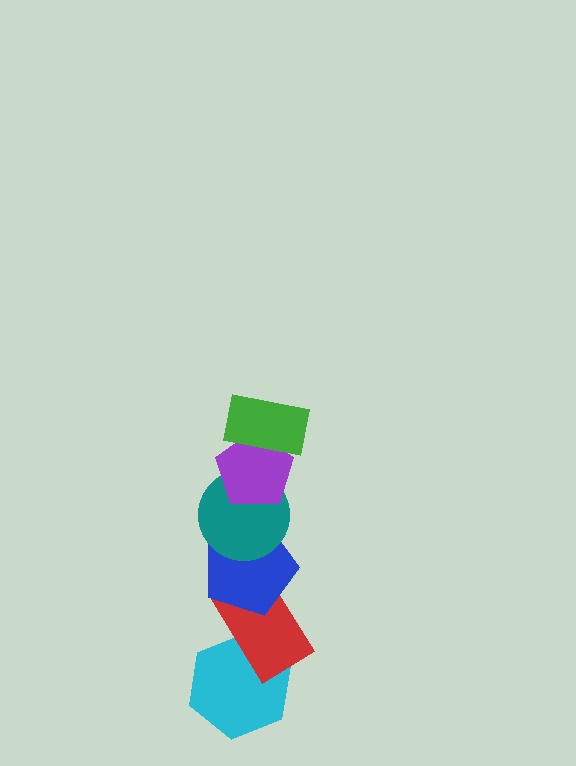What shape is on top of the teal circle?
The purple pentagon is on top of the teal circle.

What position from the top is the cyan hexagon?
The cyan hexagon is 6th from the top.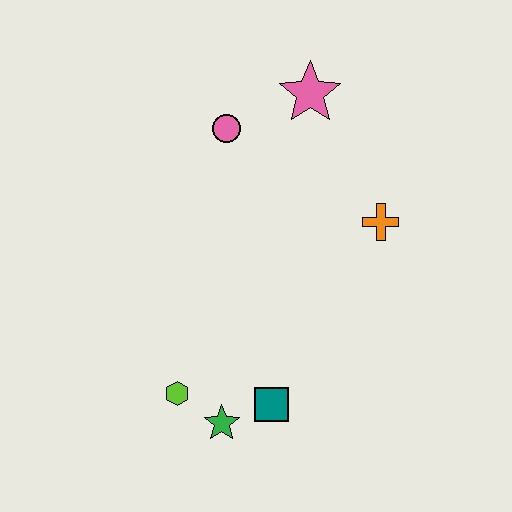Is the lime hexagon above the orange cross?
No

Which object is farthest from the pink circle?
The green star is farthest from the pink circle.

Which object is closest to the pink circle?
The pink star is closest to the pink circle.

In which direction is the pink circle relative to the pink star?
The pink circle is to the left of the pink star.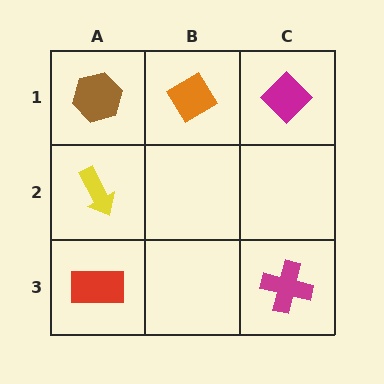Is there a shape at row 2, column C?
No, that cell is empty.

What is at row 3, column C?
A magenta cross.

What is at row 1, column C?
A magenta diamond.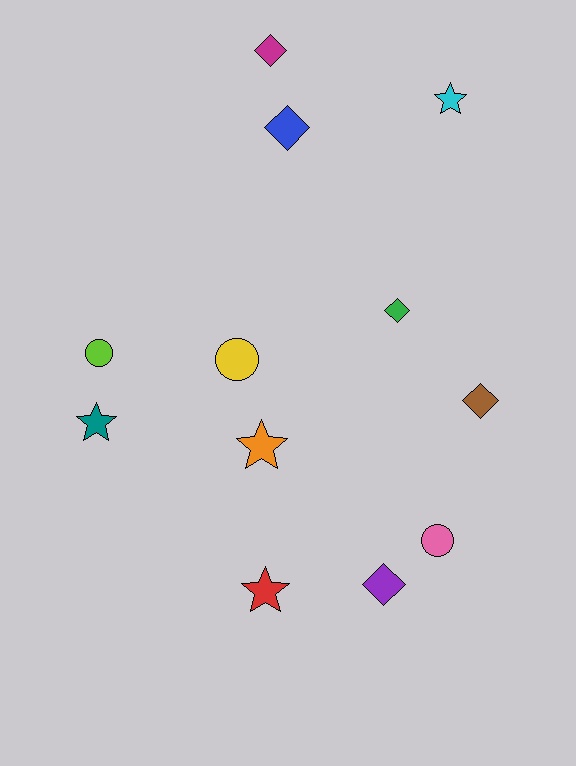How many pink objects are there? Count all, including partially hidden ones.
There is 1 pink object.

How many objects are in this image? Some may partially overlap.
There are 12 objects.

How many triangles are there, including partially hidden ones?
There are no triangles.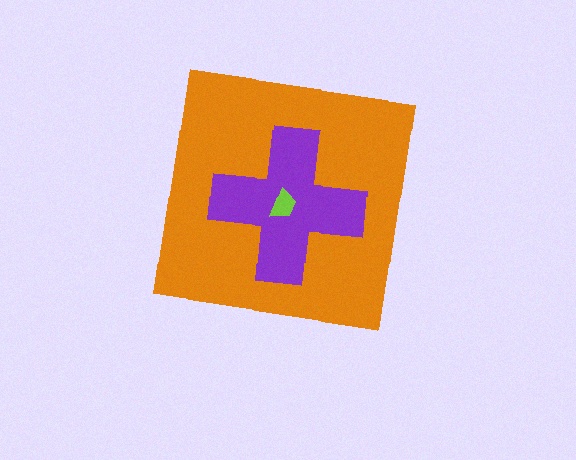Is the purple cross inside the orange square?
Yes.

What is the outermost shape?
The orange square.